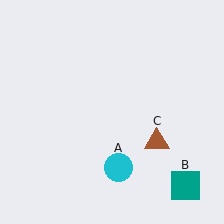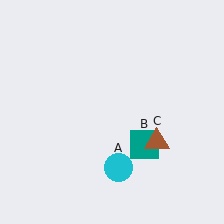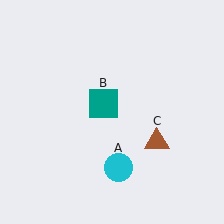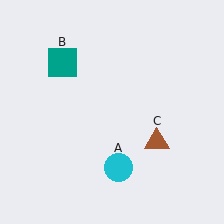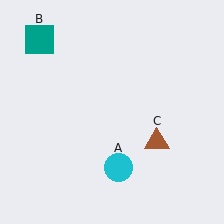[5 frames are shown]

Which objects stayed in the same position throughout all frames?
Cyan circle (object A) and brown triangle (object C) remained stationary.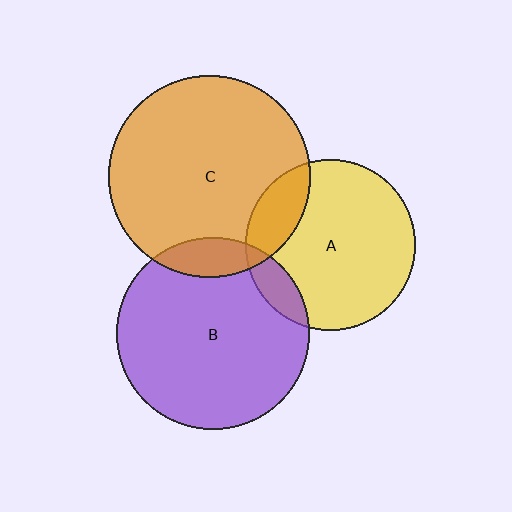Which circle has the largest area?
Circle C (orange).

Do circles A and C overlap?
Yes.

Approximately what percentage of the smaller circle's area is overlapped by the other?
Approximately 15%.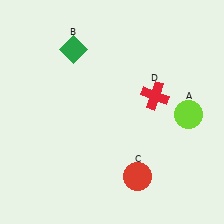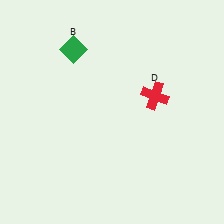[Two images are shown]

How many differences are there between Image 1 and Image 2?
There are 2 differences between the two images.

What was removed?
The red circle (C), the lime circle (A) were removed in Image 2.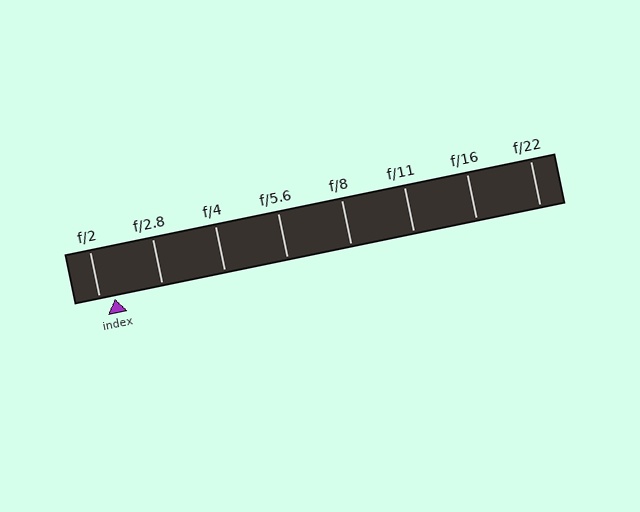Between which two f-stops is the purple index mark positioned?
The index mark is between f/2 and f/2.8.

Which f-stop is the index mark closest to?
The index mark is closest to f/2.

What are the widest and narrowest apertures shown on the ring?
The widest aperture shown is f/2 and the narrowest is f/22.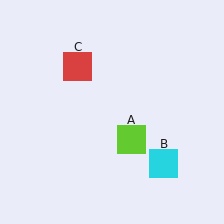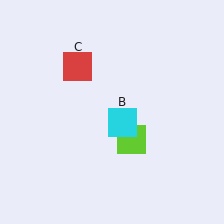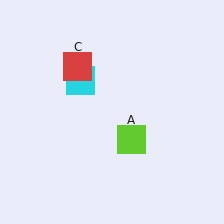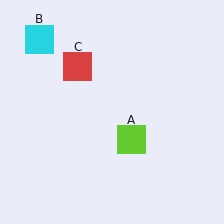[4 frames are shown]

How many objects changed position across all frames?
1 object changed position: cyan square (object B).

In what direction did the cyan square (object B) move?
The cyan square (object B) moved up and to the left.